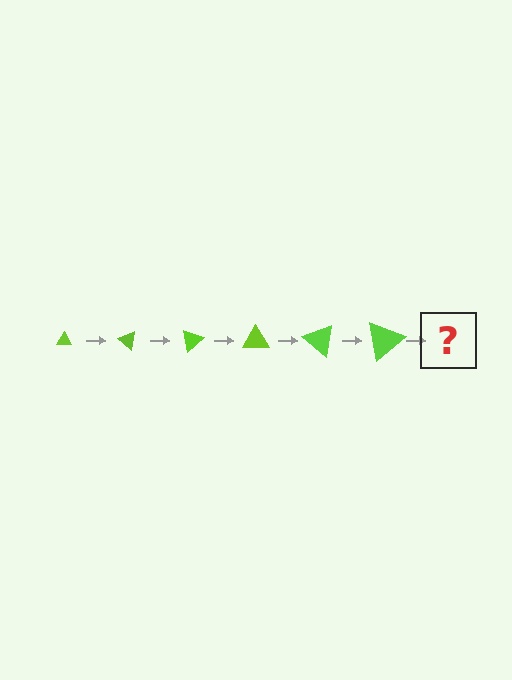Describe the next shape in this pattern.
It should be a triangle, larger than the previous one and rotated 240 degrees from the start.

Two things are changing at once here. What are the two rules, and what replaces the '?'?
The two rules are that the triangle grows larger each step and it rotates 40 degrees each step. The '?' should be a triangle, larger than the previous one and rotated 240 degrees from the start.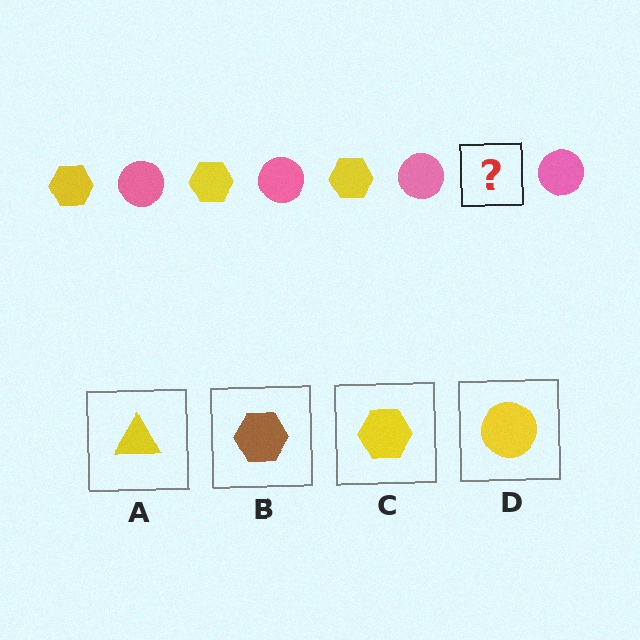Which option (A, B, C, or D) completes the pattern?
C.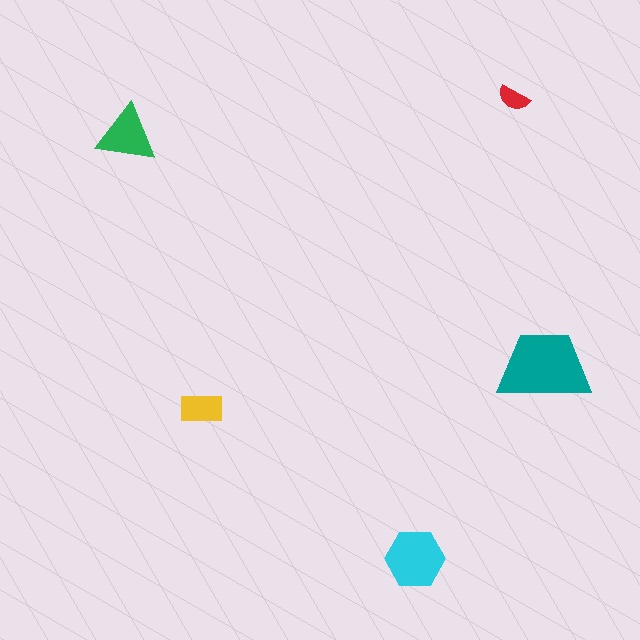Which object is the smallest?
The red semicircle.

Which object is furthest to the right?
The teal trapezoid is rightmost.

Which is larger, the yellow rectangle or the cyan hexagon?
The cyan hexagon.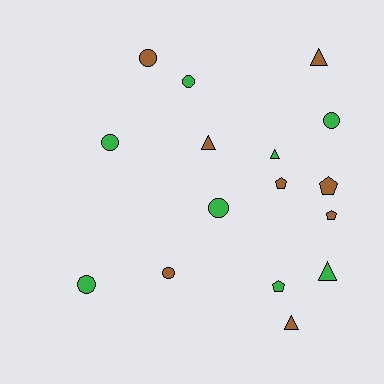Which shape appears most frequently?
Circle, with 7 objects.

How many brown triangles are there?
There are 3 brown triangles.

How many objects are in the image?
There are 16 objects.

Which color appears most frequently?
Green, with 8 objects.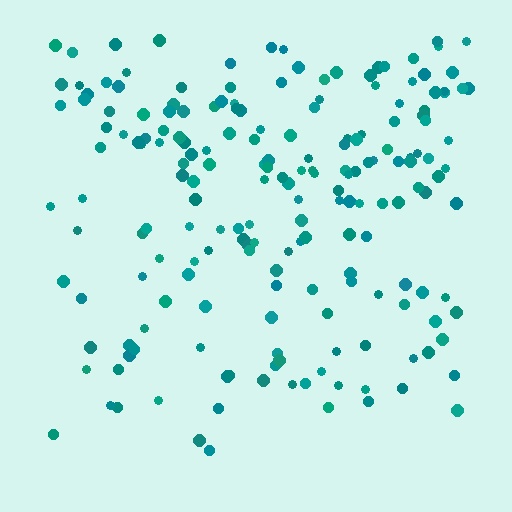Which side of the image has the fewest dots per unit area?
The bottom.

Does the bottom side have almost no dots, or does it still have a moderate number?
Still a moderate number, just noticeably fewer than the top.